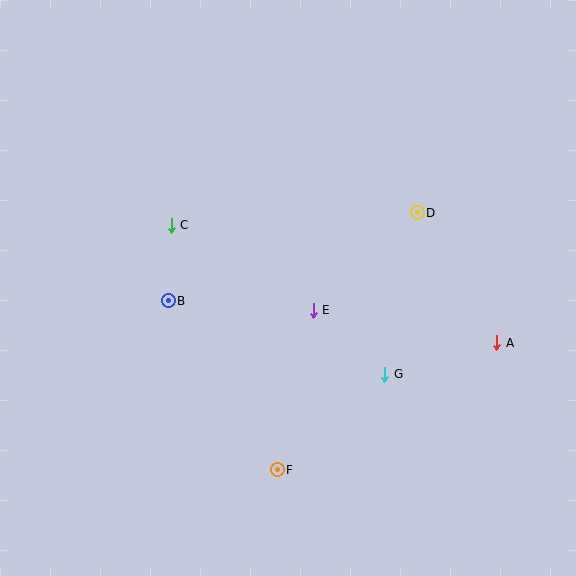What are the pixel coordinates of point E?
Point E is at (313, 310).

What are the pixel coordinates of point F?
Point F is at (277, 470).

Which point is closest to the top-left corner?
Point C is closest to the top-left corner.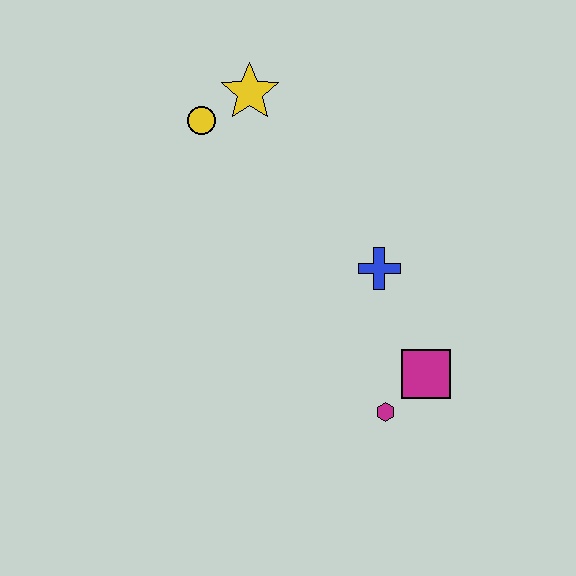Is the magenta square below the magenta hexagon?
No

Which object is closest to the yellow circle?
The yellow star is closest to the yellow circle.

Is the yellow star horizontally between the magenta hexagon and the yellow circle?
Yes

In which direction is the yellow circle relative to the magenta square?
The yellow circle is above the magenta square.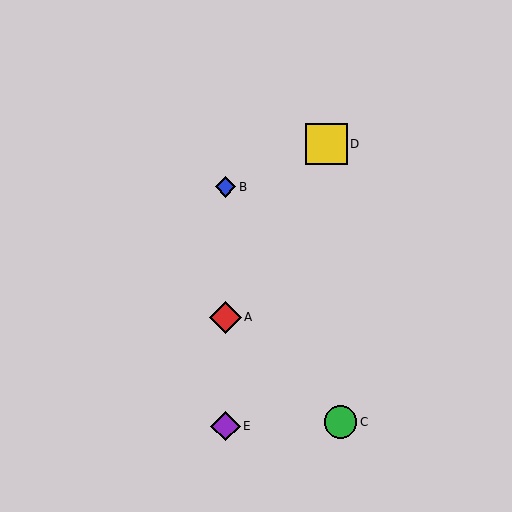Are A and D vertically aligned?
No, A is at x≈225 and D is at x≈326.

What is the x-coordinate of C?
Object C is at x≈340.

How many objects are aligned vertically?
3 objects (A, B, E) are aligned vertically.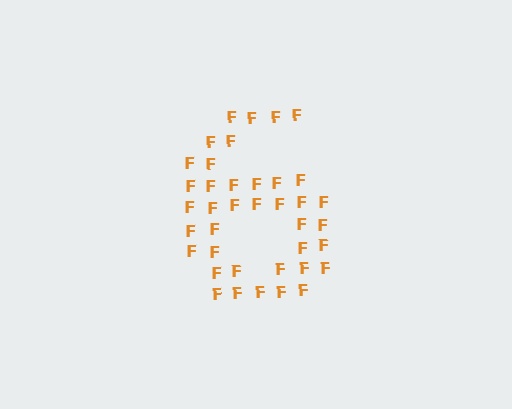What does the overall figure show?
The overall figure shows the digit 6.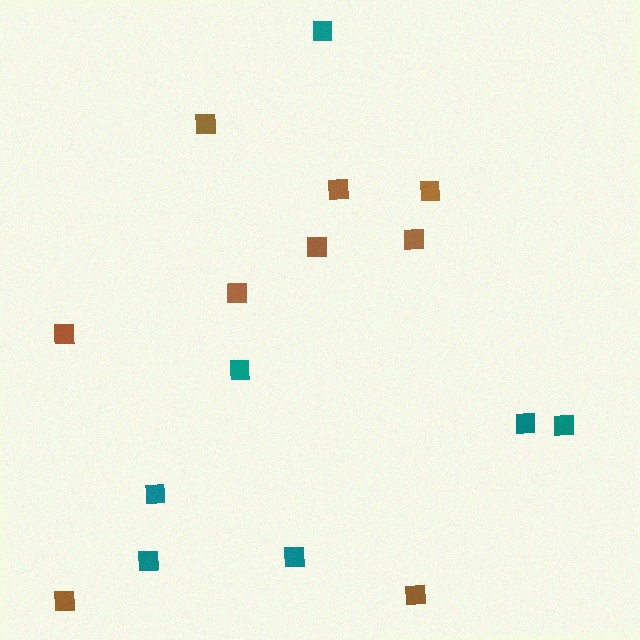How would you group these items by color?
There are 2 groups: one group of brown squares (9) and one group of teal squares (7).